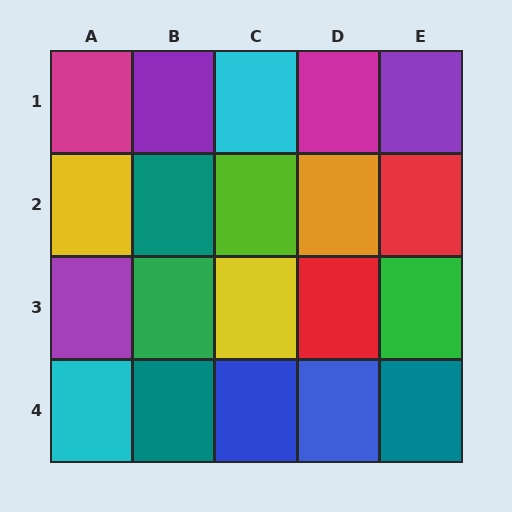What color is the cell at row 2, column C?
Lime.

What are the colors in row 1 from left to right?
Magenta, purple, cyan, magenta, purple.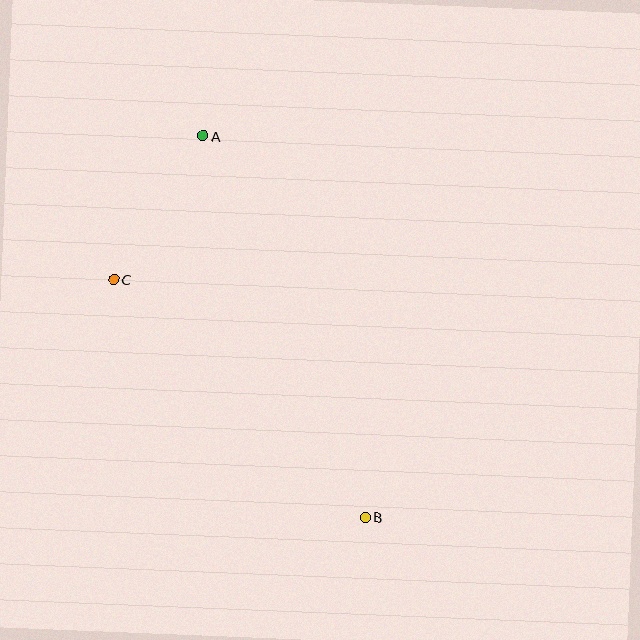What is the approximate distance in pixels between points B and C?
The distance between B and C is approximately 346 pixels.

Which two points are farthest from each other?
Points A and B are farthest from each other.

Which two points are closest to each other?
Points A and C are closest to each other.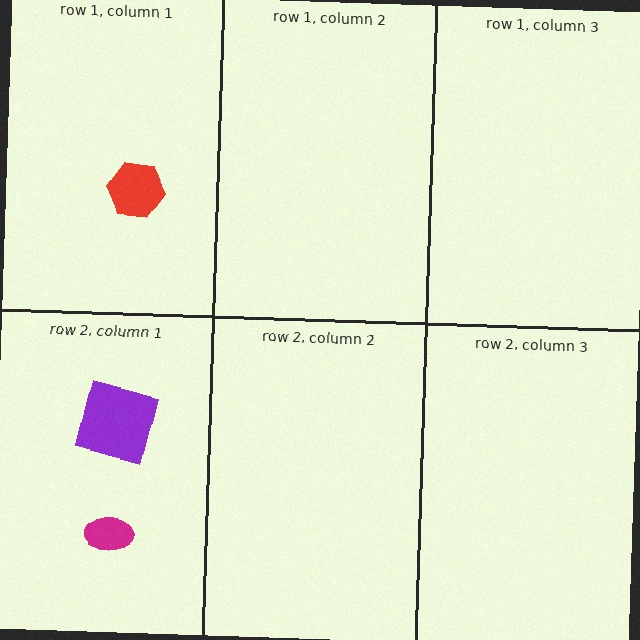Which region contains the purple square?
The row 2, column 1 region.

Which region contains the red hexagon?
The row 1, column 1 region.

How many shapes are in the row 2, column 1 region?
2.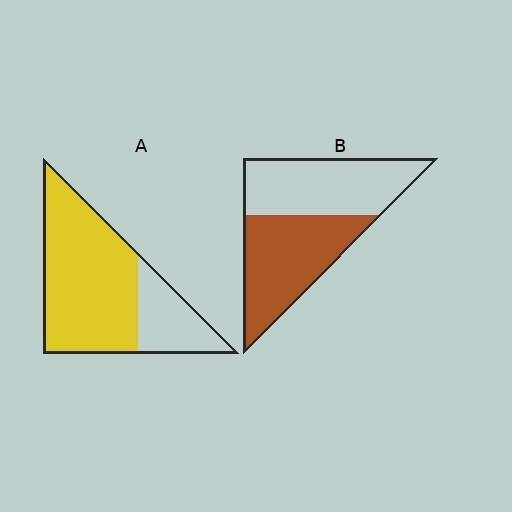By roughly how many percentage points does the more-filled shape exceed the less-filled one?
By roughly 25 percentage points (A over B).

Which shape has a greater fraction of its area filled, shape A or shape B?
Shape A.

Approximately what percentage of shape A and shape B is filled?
A is approximately 75% and B is approximately 50%.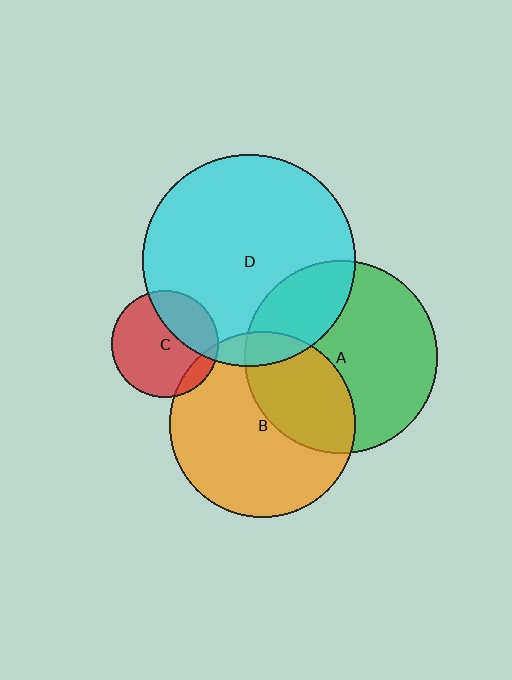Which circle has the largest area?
Circle D (cyan).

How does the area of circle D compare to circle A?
Approximately 1.2 times.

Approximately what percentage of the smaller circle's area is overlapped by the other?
Approximately 30%.